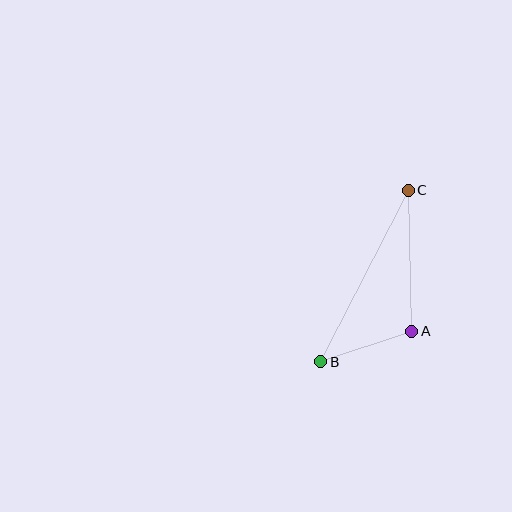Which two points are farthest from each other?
Points B and C are farthest from each other.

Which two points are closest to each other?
Points A and B are closest to each other.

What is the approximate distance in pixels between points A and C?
The distance between A and C is approximately 141 pixels.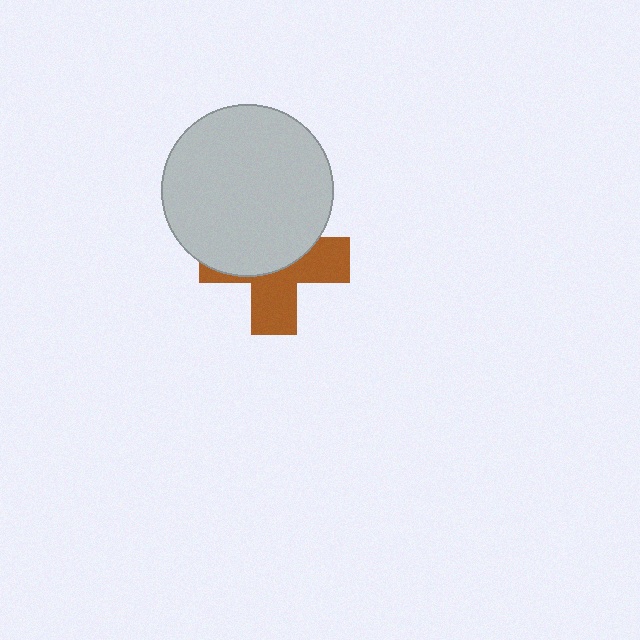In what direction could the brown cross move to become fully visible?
The brown cross could move down. That would shift it out from behind the light gray circle entirely.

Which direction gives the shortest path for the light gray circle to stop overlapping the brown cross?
Moving up gives the shortest separation.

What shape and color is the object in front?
The object in front is a light gray circle.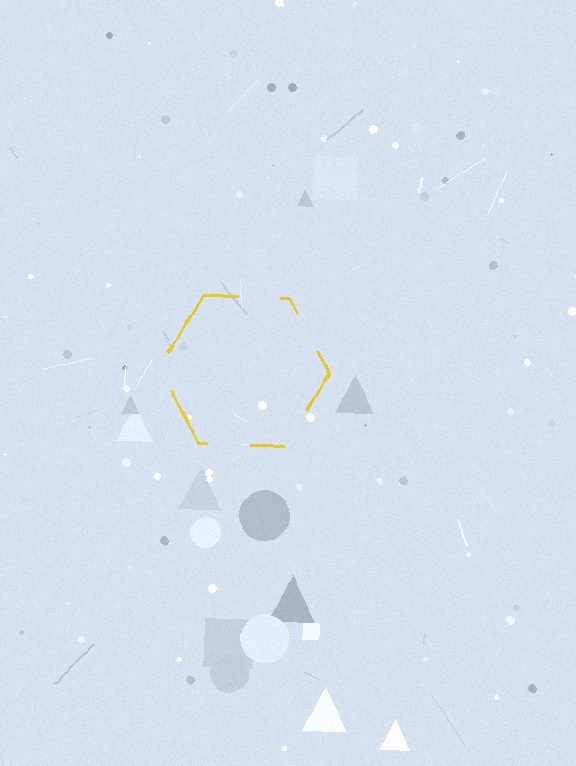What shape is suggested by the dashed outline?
The dashed outline suggests a hexagon.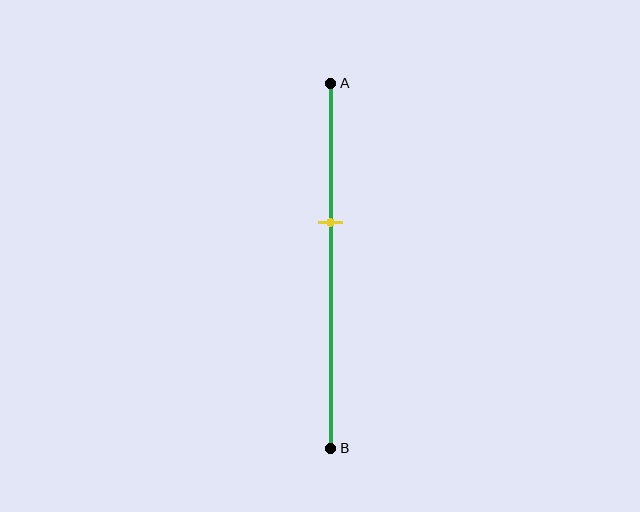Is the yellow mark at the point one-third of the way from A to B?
No, the mark is at about 40% from A, not at the 33% one-third point.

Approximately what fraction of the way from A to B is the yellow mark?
The yellow mark is approximately 40% of the way from A to B.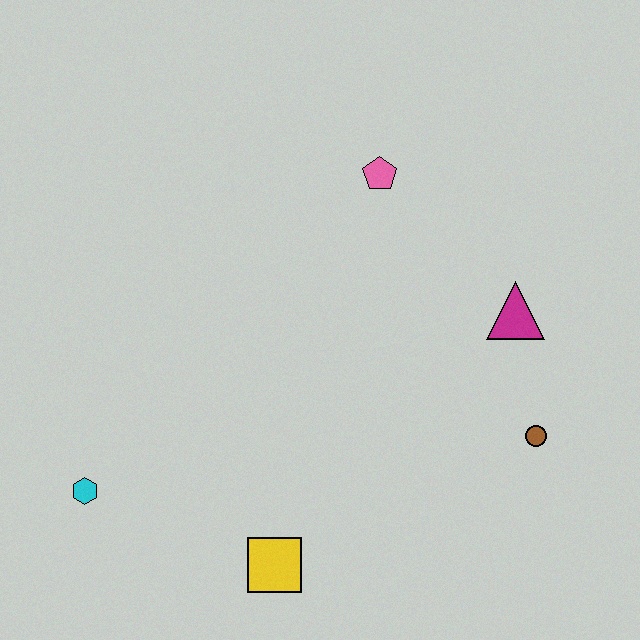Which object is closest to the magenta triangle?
The brown circle is closest to the magenta triangle.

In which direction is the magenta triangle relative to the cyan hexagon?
The magenta triangle is to the right of the cyan hexagon.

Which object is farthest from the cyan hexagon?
The magenta triangle is farthest from the cyan hexagon.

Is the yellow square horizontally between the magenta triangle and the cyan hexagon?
Yes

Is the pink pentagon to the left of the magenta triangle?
Yes